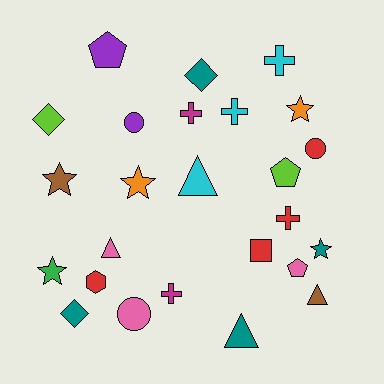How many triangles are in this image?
There are 4 triangles.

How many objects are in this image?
There are 25 objects.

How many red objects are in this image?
There are 4 red objects.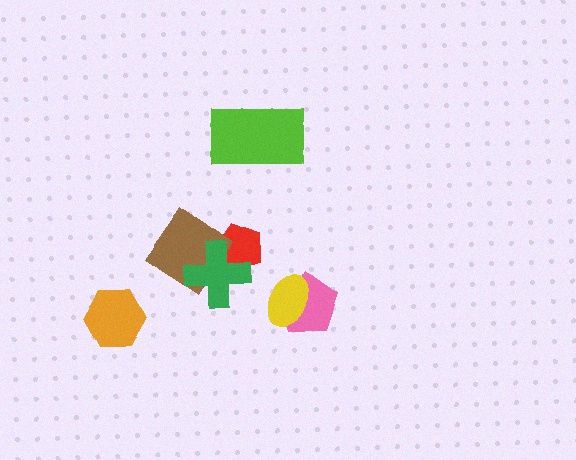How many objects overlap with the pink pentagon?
1 object overlaps with the pink pentagon.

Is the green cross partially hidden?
No, no other shape covers it.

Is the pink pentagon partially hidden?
Yes, it is partially covered by another shape.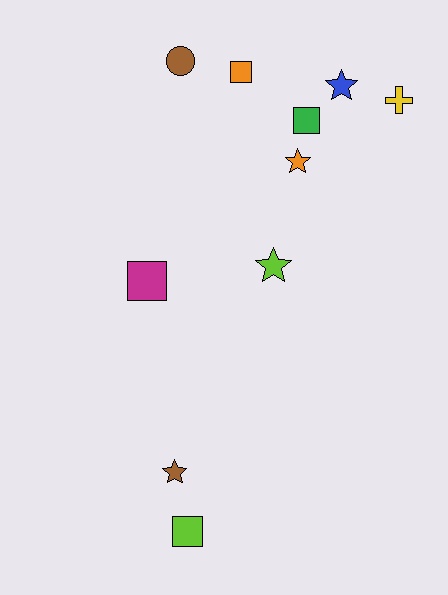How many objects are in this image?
There are 10 objects.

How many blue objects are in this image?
There is 1 blue object.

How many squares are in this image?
There are 4 squares.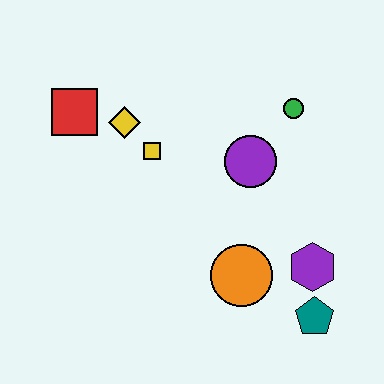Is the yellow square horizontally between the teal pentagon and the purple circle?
No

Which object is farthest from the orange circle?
The red square is farthest from the orange circle.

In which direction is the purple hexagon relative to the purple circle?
The purple hexagon is below the purple circle.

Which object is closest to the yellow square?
The yellow diamond is closest to the yellow square.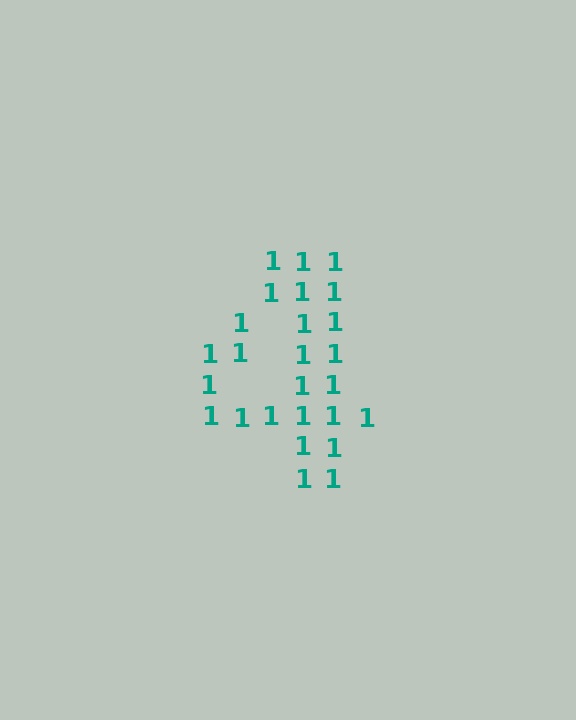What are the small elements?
The small elements are digit 1's.